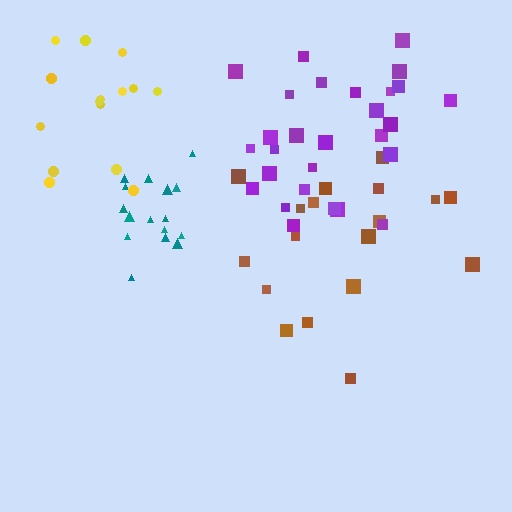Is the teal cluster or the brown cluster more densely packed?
Teal.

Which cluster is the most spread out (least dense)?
Yellow.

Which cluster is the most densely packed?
Teal.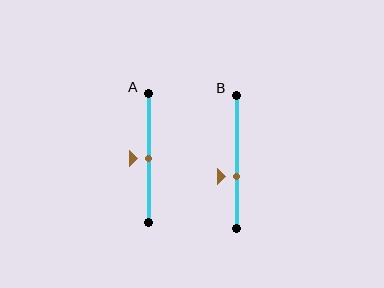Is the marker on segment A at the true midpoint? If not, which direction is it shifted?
Yes, the marker on segment A is at the true midpoint.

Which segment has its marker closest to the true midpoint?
Segment A has its marker closest to the true midpoint.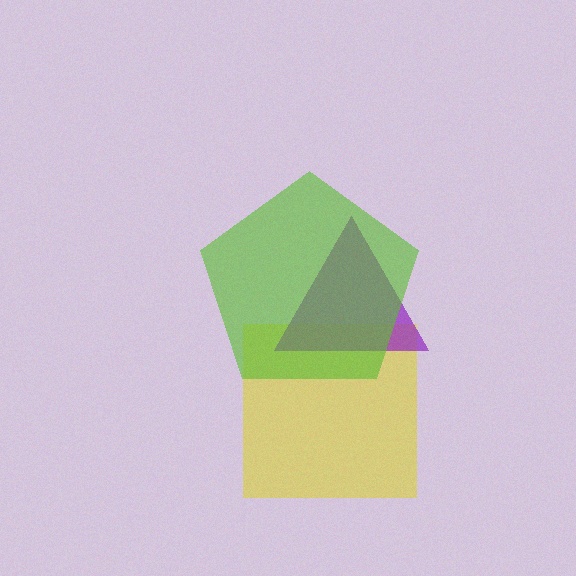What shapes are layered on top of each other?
The layered shapes are: a yellow square, a purple triangle, a lime pentagon.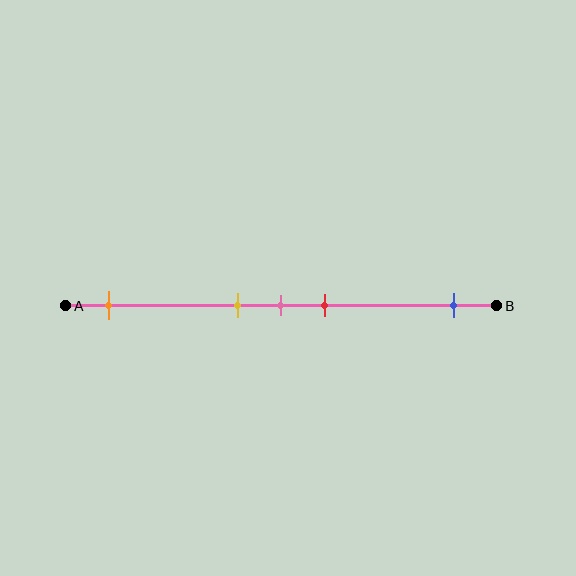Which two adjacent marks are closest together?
The yellow and pink marks are the closest adjacent pair.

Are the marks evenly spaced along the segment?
No, the marks are not evenly spaced.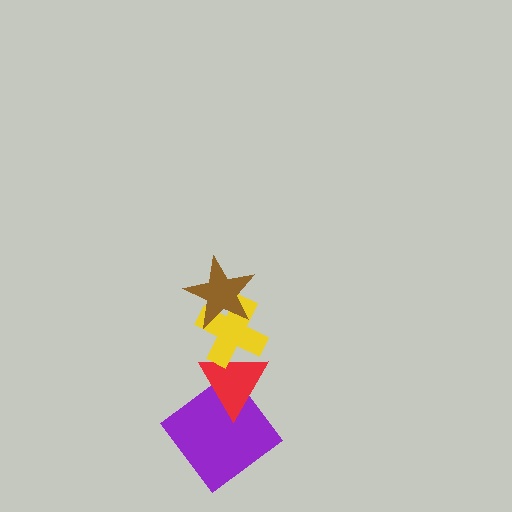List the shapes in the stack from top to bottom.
From top to bottom: the brown star, the yellow cross, the red triangle, the purple diamond.